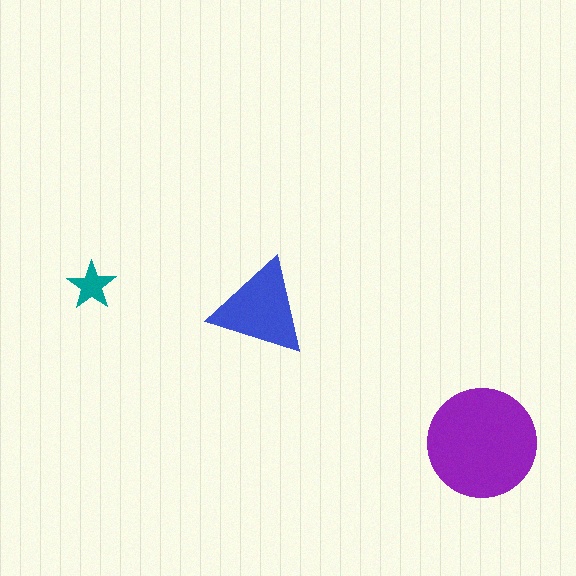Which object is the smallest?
The teal star.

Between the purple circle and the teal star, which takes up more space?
The purple circle.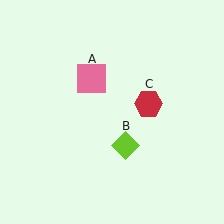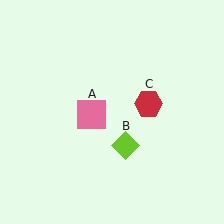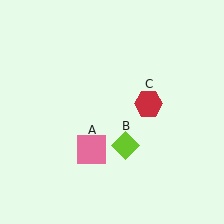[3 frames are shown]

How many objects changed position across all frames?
1 object changed position: pink square (object A).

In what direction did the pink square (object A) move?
The pink square (object A) moved down.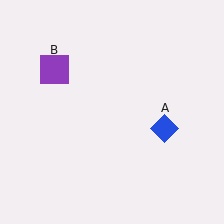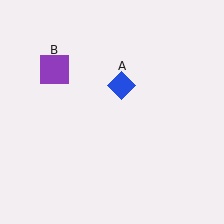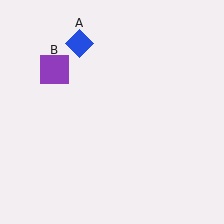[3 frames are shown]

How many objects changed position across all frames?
1 object changed position: blue diamond (object A).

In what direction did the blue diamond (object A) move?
The blue diamond (object A) moved up and to the left.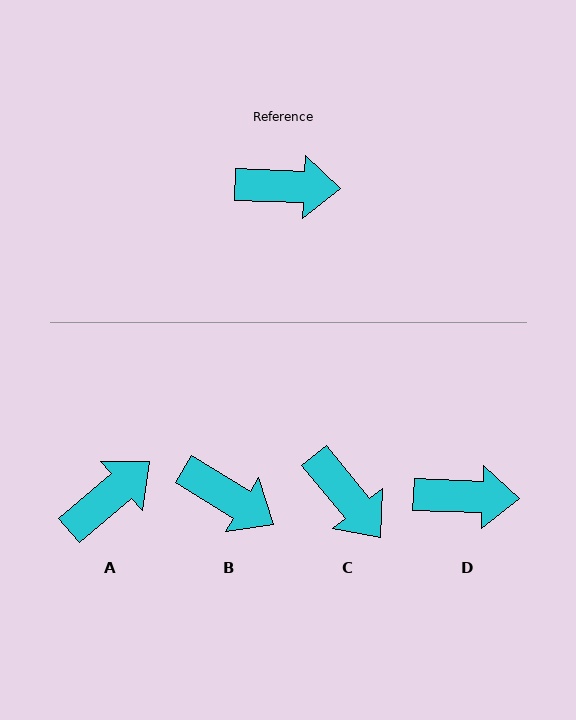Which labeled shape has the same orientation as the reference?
D.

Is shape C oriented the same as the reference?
No, it is off by about 48 degrees.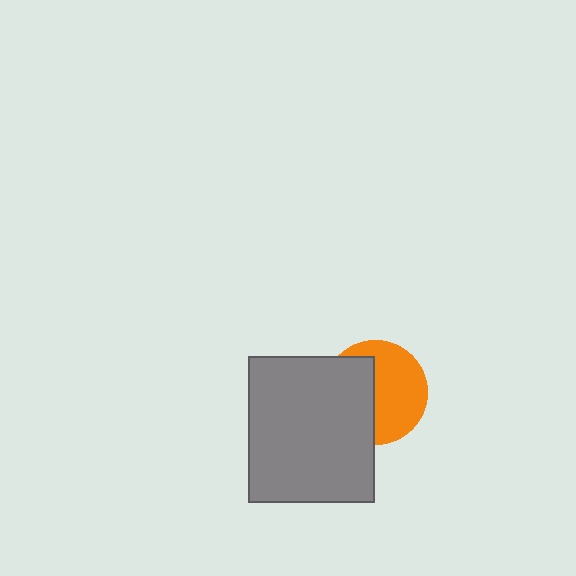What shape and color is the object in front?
The object in front is a gray rectangle.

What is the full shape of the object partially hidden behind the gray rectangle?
The partially hidden object is an orange circle.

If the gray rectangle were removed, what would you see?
You would see the complete orange circle.